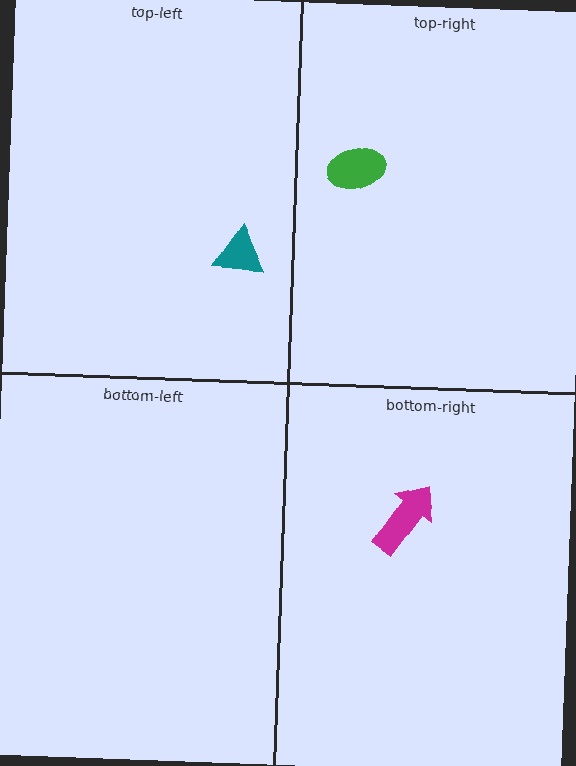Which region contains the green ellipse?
The top-right region.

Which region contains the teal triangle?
The top-left region.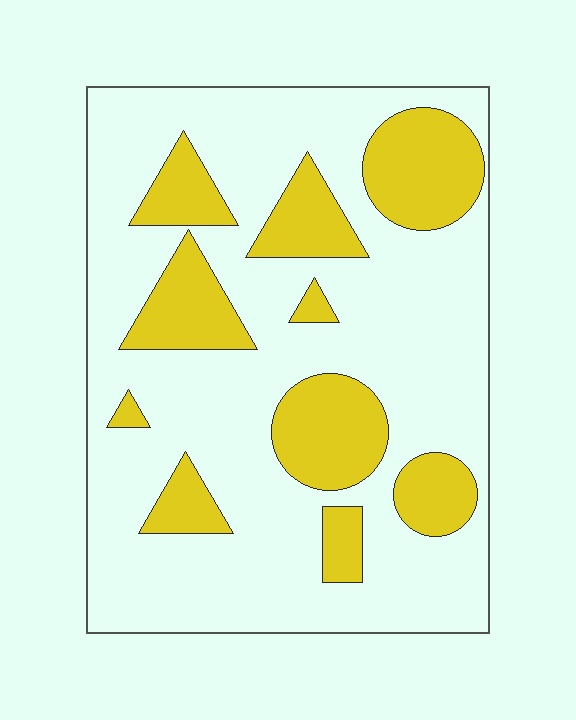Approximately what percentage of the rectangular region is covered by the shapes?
Approximately 25%.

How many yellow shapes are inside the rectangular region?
10.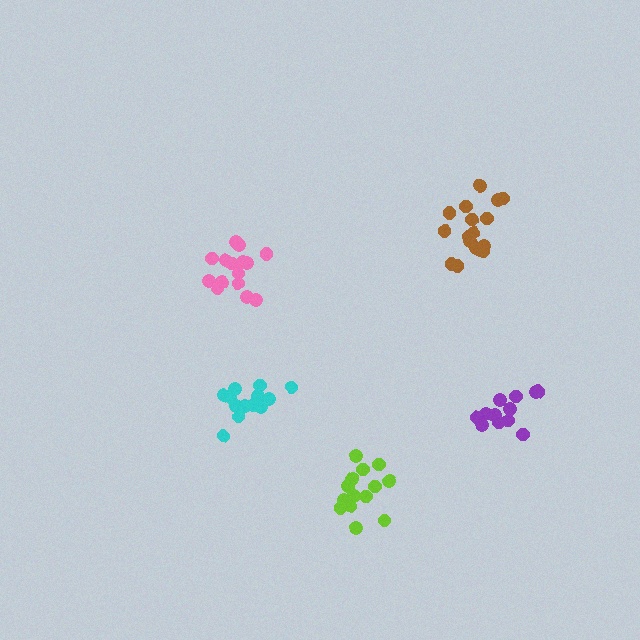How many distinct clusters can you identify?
There are 5 distinct clusters.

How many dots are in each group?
Group 1: 13 dots, Group 2: 15 dots, Group 3: 17 dots, Group 4: 15 dots, Group 5: 15 dots (75 total).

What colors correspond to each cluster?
The clusters are colored: purple, cyan, brown, pink, lime.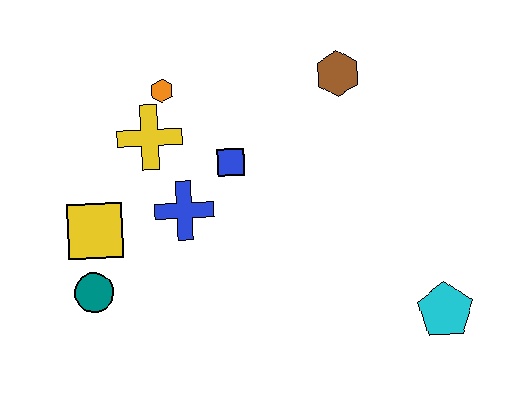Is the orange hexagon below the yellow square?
No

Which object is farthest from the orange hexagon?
The cyan pentagon is farthest from the orange hexagon.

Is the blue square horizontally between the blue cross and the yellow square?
No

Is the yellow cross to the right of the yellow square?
Yes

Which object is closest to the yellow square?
The teal circle is closest to the yellow square.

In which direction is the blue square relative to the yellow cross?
The blue square is to the right of the yellow cross.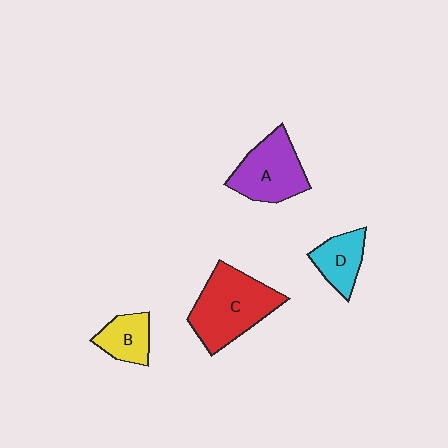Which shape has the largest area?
Shape C (red).